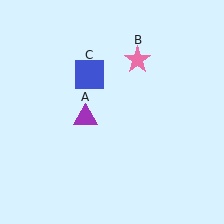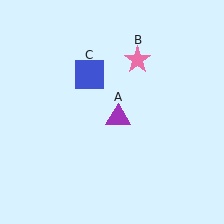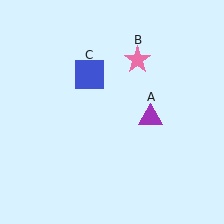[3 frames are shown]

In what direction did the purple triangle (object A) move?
The purple triangle (object A) moved right.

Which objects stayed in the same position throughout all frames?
Pink star (object B) and blue square (object C) remained stationary.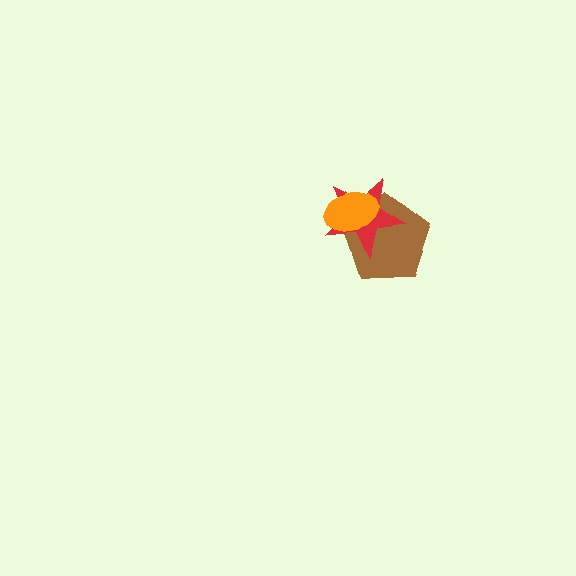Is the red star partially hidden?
Yes, it is partially covered by another shape.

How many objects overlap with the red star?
2 objects overlap with the red star.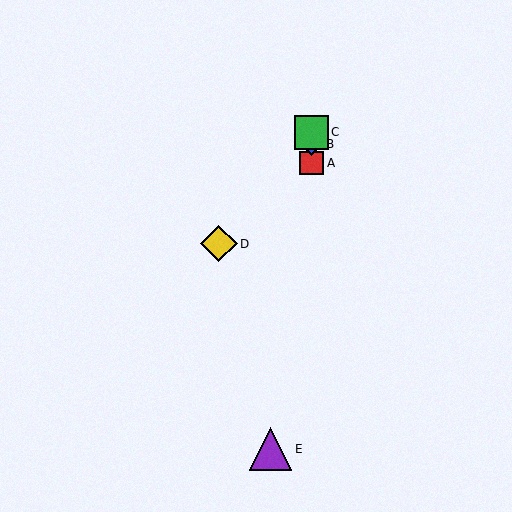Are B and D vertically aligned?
No, B is at x≈312 and D is at x≈219.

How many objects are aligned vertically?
3 objects (A, B, C) are aligned vertically.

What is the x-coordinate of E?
Object E is at x≈271.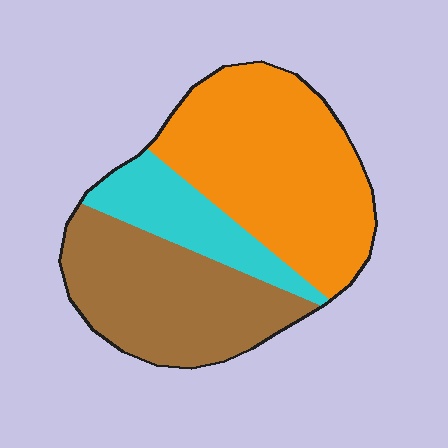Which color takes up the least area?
Cyan, at roughly 15%.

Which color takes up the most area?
Orange, at roughly 45%.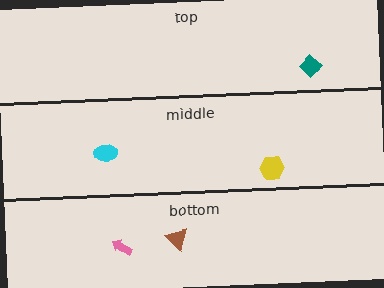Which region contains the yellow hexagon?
The middle region.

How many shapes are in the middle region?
2.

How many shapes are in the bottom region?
2.